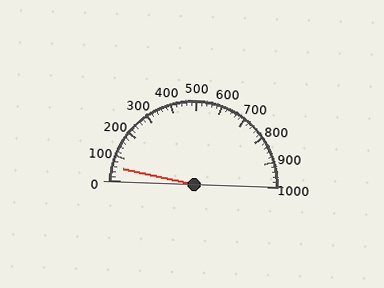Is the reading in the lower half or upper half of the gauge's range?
The reading is in the lower half of the range (0 to 1000).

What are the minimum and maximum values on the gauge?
The gauge ranges from 0 to 1000.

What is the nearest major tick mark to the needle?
The nearest major tick mark is 100.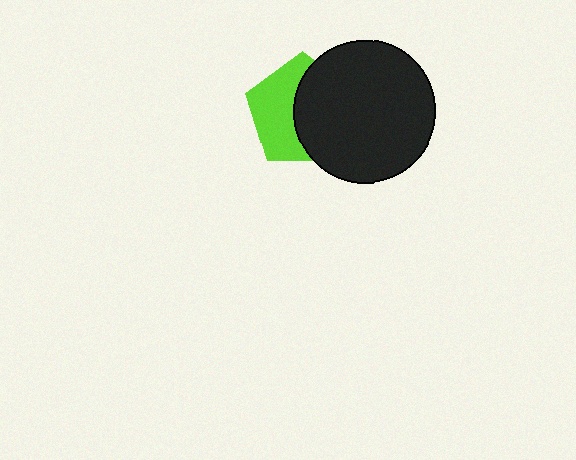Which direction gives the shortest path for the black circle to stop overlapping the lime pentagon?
Moving right gives the shortest separation.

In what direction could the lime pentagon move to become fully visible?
The lime pentagon could move left. That would shift it out from behind the black circle entirely.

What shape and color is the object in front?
The object in front is a black circle.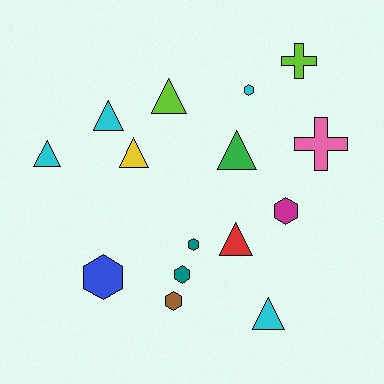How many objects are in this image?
There are 15 objects.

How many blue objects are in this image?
There is 1 blue object.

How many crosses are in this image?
There are 2 crosses.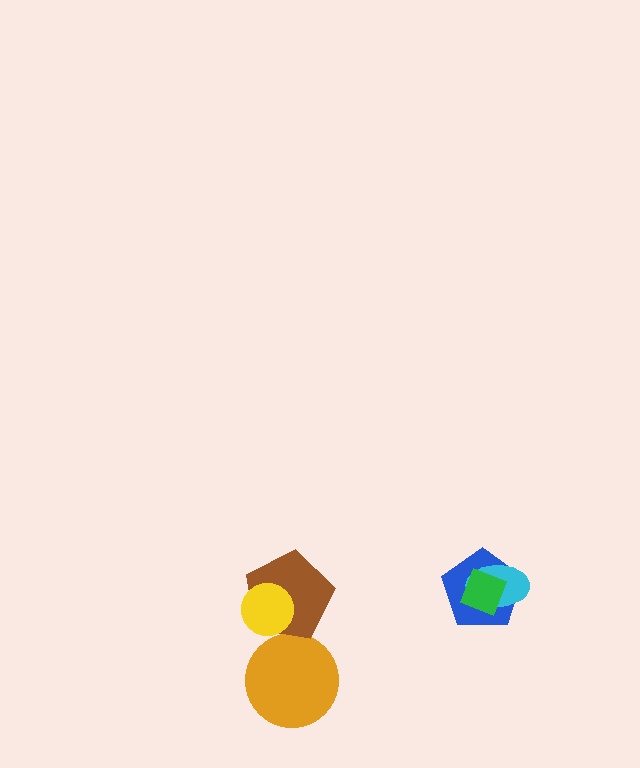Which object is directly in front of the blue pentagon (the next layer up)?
The cyan ellipse is directly in front of the blue pentagon.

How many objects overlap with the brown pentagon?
2 objects overlap with the brown pentagon.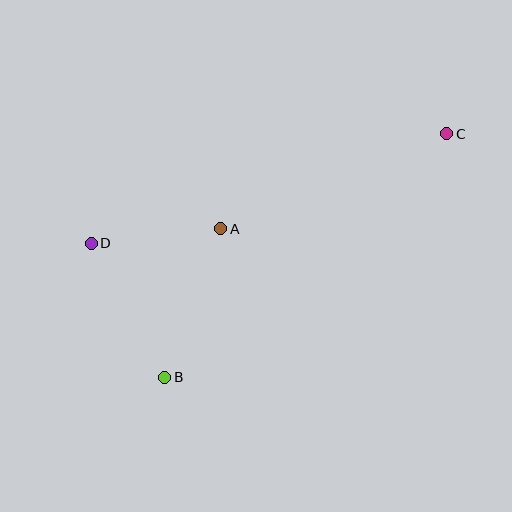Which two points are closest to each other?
Points A and D are closest to each other.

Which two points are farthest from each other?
Points B and C are farthest from each other.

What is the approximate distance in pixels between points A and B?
The distance between A and B is approximately 159 pixels.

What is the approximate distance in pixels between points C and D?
The distance between C and D is approximately 372 pixels.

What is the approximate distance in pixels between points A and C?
The distance between A and C is approximately 245 pixels.